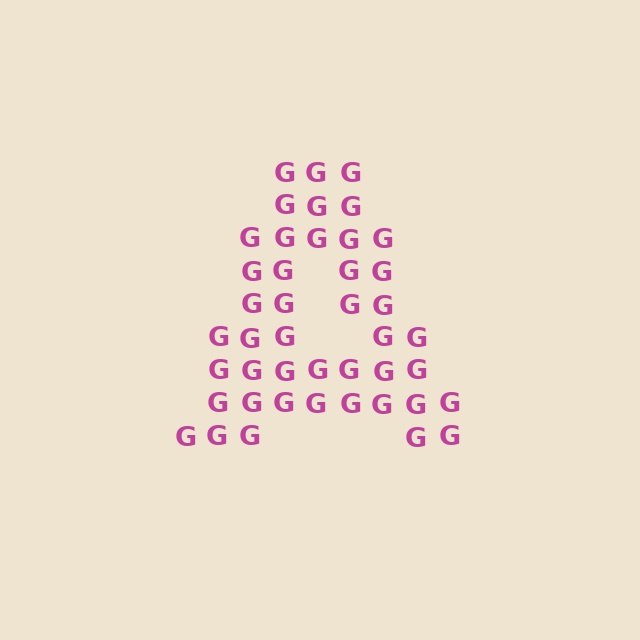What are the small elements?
The small elements are letter G's.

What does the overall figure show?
The overall figure shows the letter A.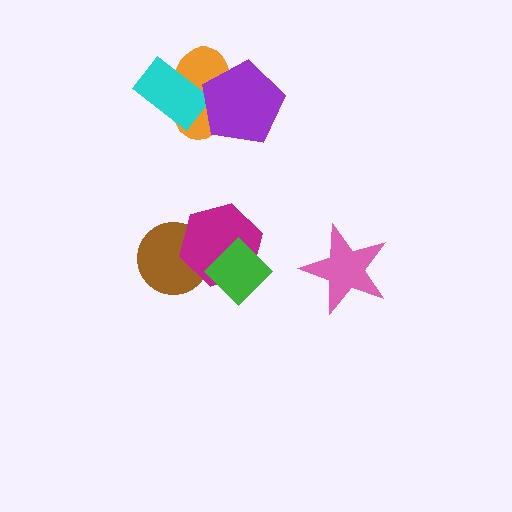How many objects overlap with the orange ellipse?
2 objects overlap with the orange ellipse.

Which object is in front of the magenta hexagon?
The green diamond is in front of the magenta hexagon.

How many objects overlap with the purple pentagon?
1 object overlaps with the purple pentagon.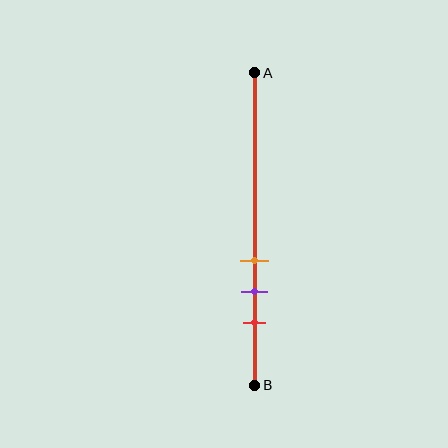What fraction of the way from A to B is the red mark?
The red mark is approximately 80% (0.8) of the way from A to B.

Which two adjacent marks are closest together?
The orange and purple marks are the closest adjacent pair.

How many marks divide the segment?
There are 3 marks dividing the segment.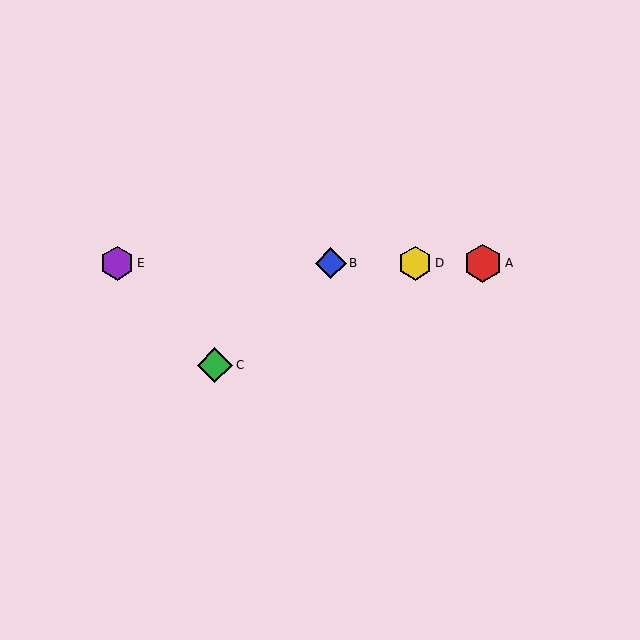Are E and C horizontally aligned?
No, E is at y≈263 and C is at y≈365.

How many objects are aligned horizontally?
4 objects (A, B, D, E) are aligned horizontally.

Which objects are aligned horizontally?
Objects A, B, D, E are aligned horizontally.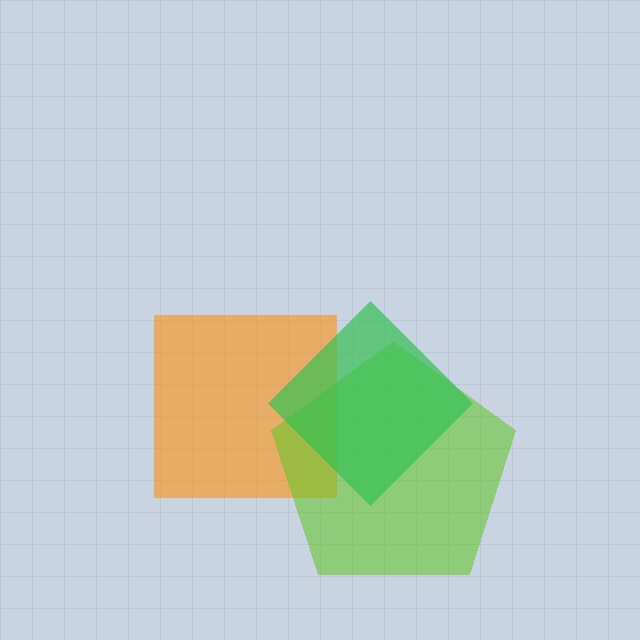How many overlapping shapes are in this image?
There are 3 overlapping shapes in the image.